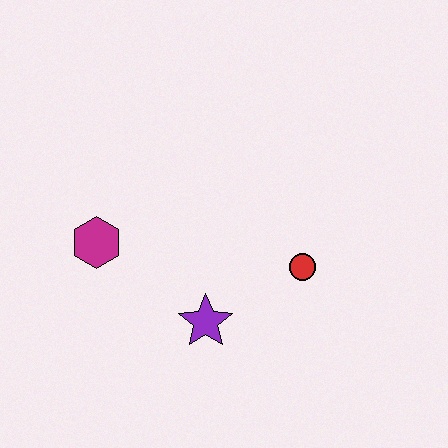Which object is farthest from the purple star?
The magenta hexagon is farthest from the purple star.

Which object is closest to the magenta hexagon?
The purple star is closest to the magenta hexagon.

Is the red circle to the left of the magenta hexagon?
No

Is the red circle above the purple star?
Yes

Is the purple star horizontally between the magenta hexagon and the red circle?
Yes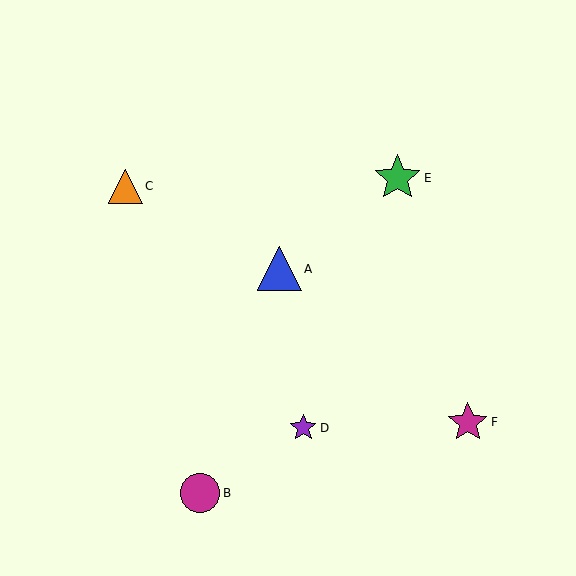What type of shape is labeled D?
Shape D is a purple star.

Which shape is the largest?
The green star (labeled E) is the largest.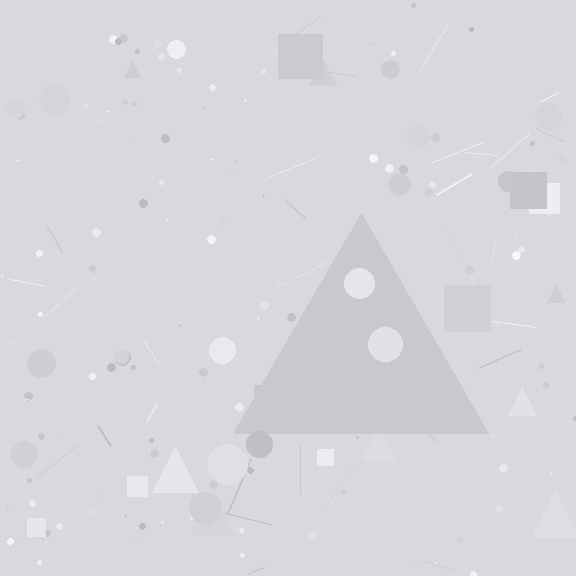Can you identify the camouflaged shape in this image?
The camouflaged shape is a triangle.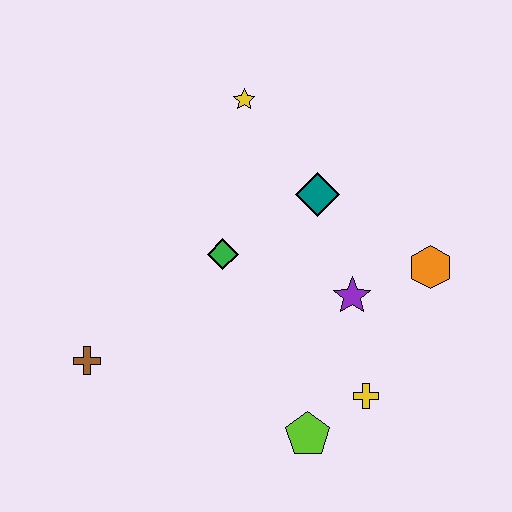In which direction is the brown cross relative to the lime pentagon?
The brown cross is to the left of the lime pentagon.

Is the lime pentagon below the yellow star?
Yes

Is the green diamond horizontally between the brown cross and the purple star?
Yes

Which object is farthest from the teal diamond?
The brown cross is farthest from the teal diamond.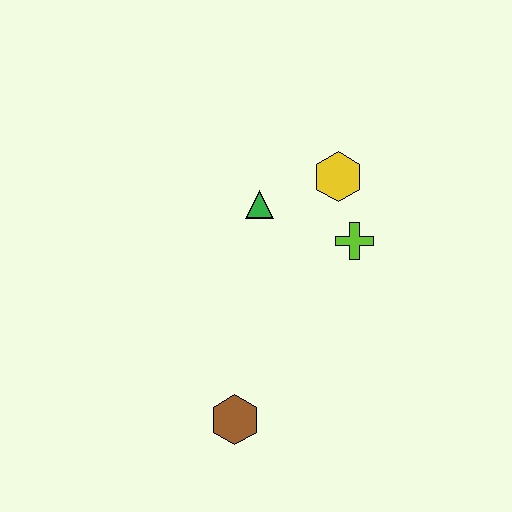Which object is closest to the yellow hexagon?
The lime cross is closest to the yellow hexagon.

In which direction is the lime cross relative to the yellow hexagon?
The lime cross is below the yellow hexagon.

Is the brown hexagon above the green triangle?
No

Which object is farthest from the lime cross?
The brown hexagon is farthest from the lime cross.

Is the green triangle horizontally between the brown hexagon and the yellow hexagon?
Yes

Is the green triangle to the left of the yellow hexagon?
Yes